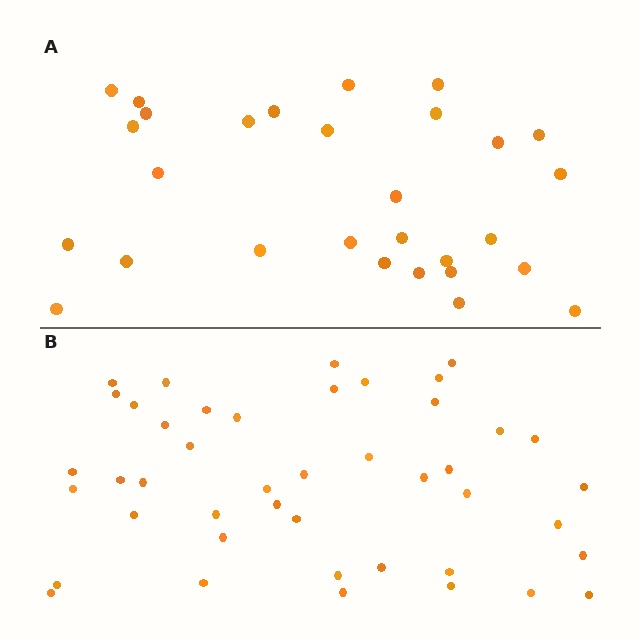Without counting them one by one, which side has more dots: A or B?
Region B (the bottom region) has more dots.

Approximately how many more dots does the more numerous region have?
Region B has approximately 15 more dots than region A.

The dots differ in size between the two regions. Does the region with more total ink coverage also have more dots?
No. Region A has more total ink coverage because its dots are larger, but region B actually contains more individual dots. Total area can be misleading — the number of items is what matters here.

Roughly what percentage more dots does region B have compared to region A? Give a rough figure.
About 50% more.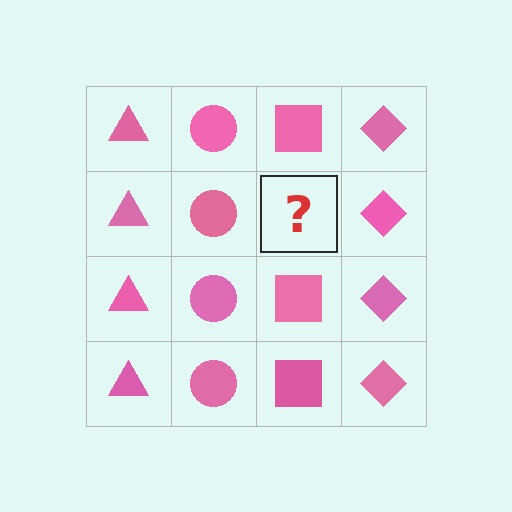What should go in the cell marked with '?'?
The missing cell should contain a pink square.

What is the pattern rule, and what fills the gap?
The rule is that each column has a consistent shape. The gap should be filled with a pink square.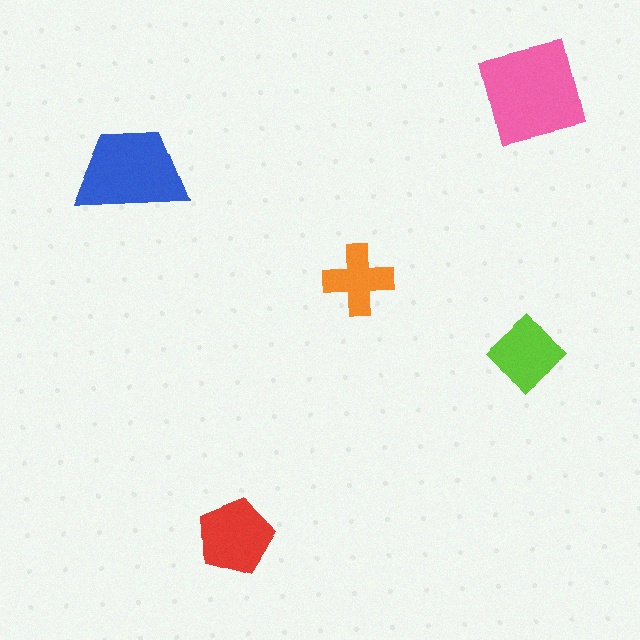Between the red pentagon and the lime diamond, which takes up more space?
The red pentagon.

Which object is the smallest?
The orange cross.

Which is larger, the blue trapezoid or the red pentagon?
The blue trapezoid.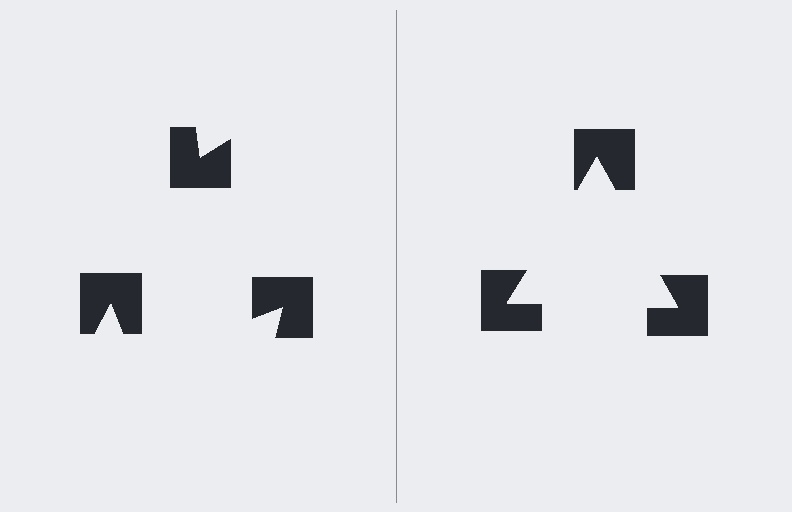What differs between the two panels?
The notched squares are positioned identically on both sides; only the wedge orientations differ. On the right they align to a triangle; on the left they are misaligned.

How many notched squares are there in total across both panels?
6 — 3 on each side.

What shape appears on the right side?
An illusory triangle.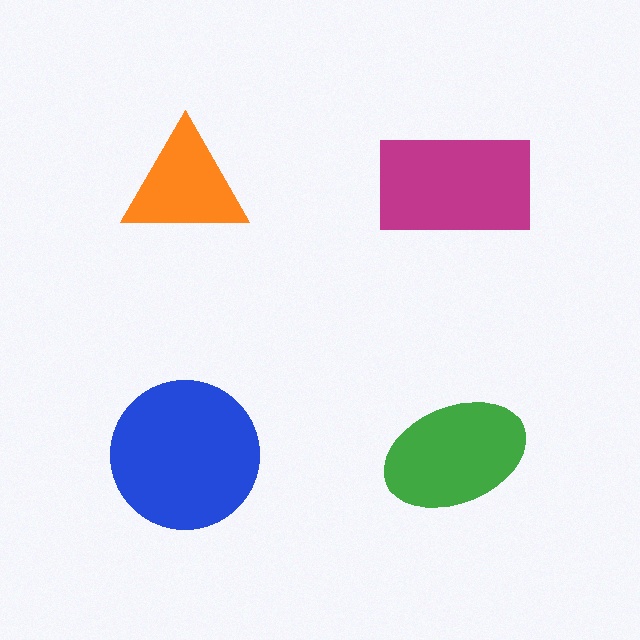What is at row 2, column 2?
A green ellipse.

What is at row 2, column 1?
A blue circle.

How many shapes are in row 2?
2 shapes.